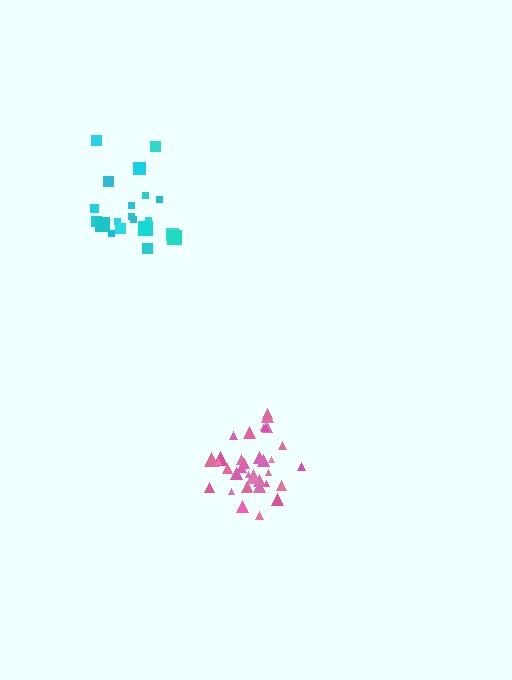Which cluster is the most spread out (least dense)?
Cyan.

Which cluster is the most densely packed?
Pink.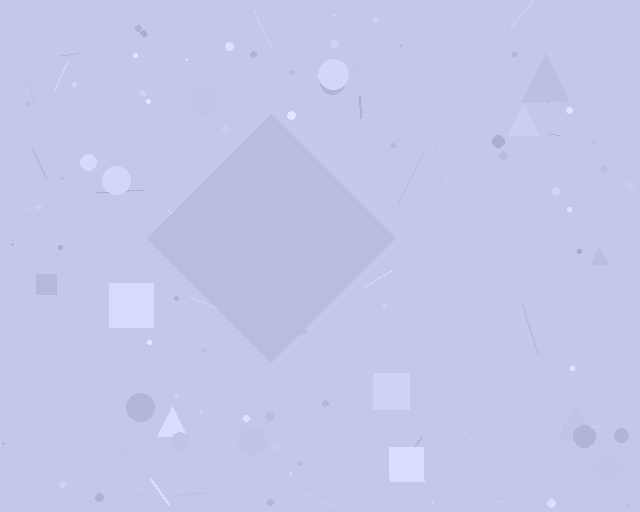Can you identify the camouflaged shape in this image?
The camouflaged shape is a diamond.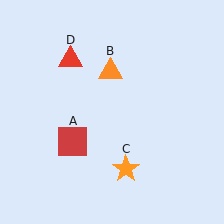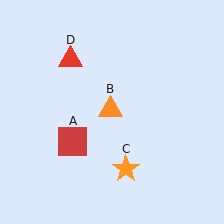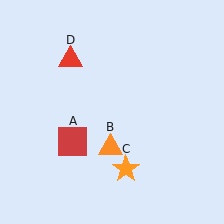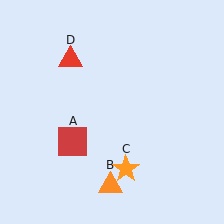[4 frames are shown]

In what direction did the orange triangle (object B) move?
The orange triangle (object B) moved down.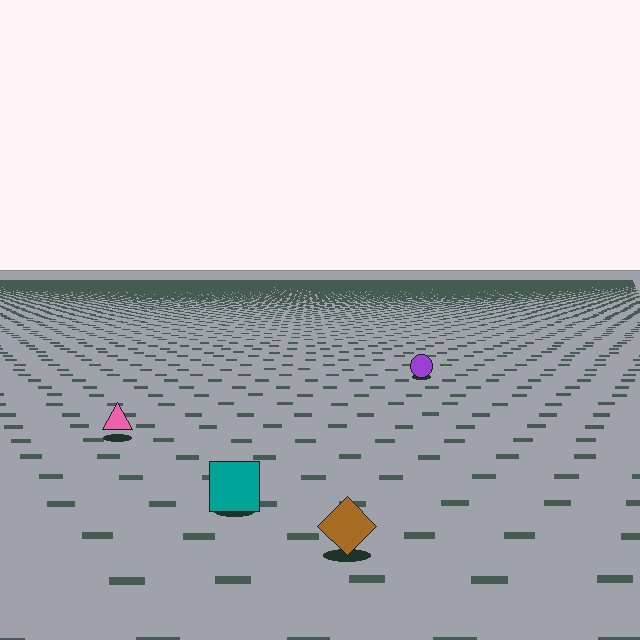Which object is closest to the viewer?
The brown diamond is closest. The texture marks near it are larger and more spread out.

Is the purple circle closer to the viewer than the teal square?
No. The teal square is closer — you can tell from the texture gradient: the ground texture is coarser near it.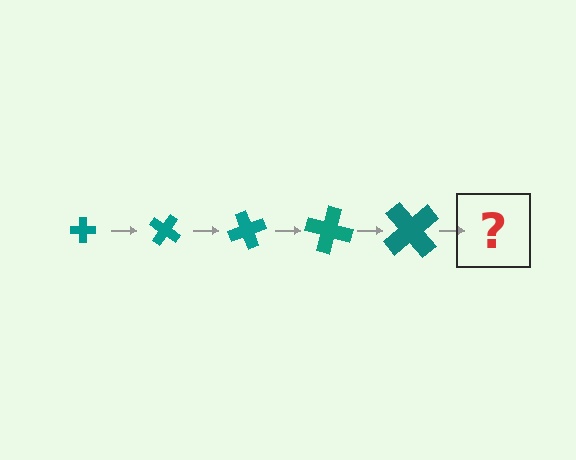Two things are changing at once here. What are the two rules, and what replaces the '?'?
The two rules are that the cross grows larger each step and it rotates 35 degrees each step. The '?' should be a cross, larger than the previous one and rotated 175 degrees from the start.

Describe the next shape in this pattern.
It should be a cross, larger than the previous one and rotated 175 degrees from the start.